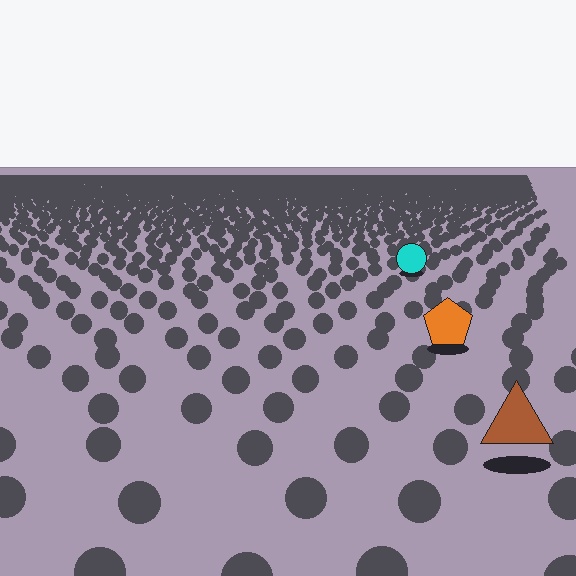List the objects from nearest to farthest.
From nearest to farthest: the brown triangle, the orange pentagon, the cyan circle.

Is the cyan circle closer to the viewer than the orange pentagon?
No. The orange pentagon is closer — you can tell from the texture gradient: the ground texture is coarser near it.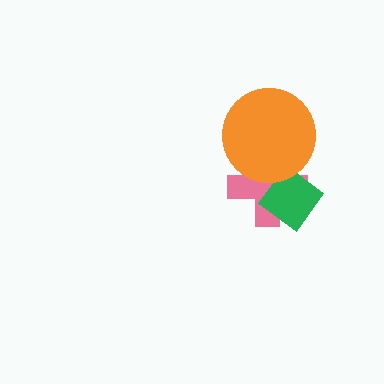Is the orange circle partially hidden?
No, no other shape covers it.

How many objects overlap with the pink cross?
2 objects overlap with the pink cross.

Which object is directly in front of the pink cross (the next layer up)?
The green diamond is directly in front of the pink cross.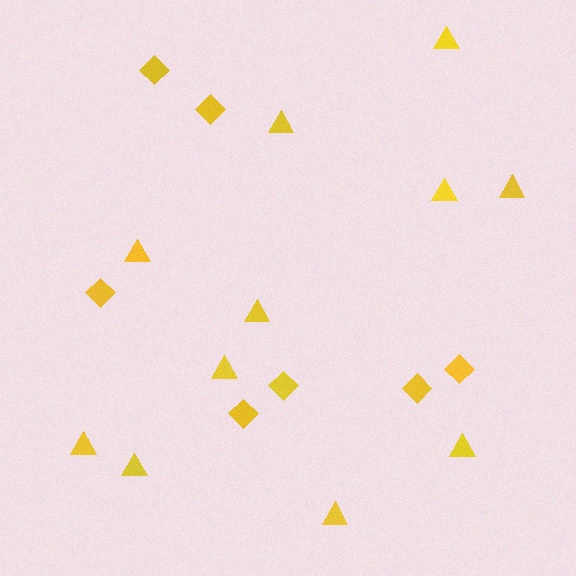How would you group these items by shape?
There are 2 groups: one group of diamonds (7) and one group of triangles (11).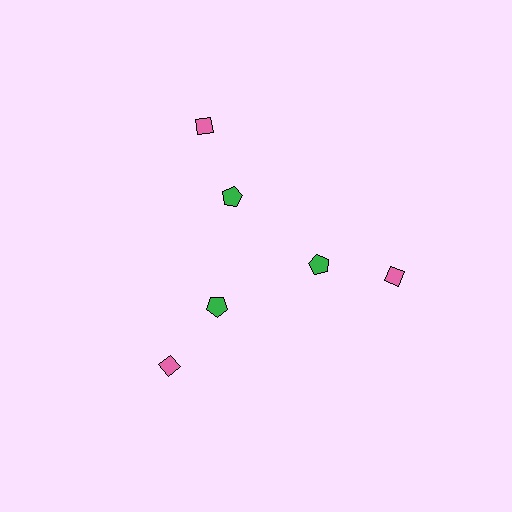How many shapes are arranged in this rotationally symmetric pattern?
There are 6 shapes, arranged in 3 groups of 2.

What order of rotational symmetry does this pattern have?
This pattern has 3-fold rotational symmetry.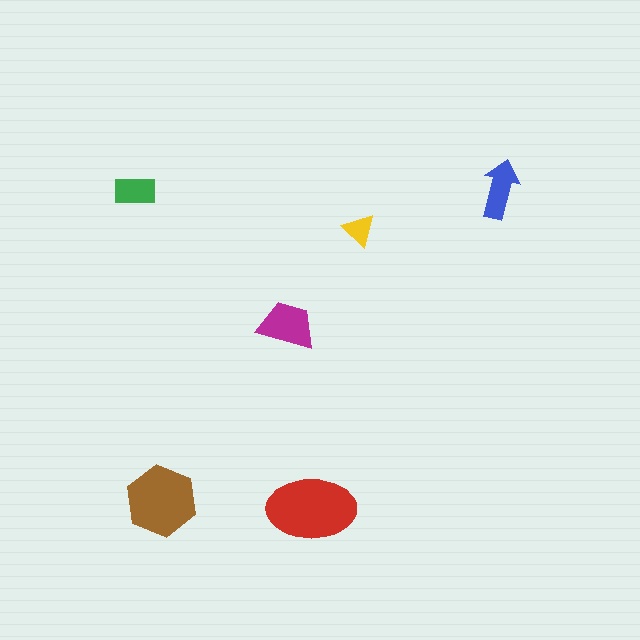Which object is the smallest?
The yellow triangle.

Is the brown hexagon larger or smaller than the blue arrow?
Larger.